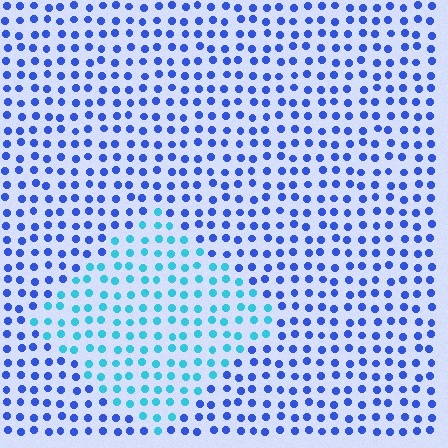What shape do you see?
I see a diamond.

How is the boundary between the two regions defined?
The boundary is defined purely by a slight shift in hue (about 41 degrees). Spacing, size, and orientation are identical on both sides.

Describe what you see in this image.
The image is filled with small blue elements in a uniform arrangement. A diamond-shaped region is visible where the elements are tinted to a slightly different hue, forming a subtle color boundary.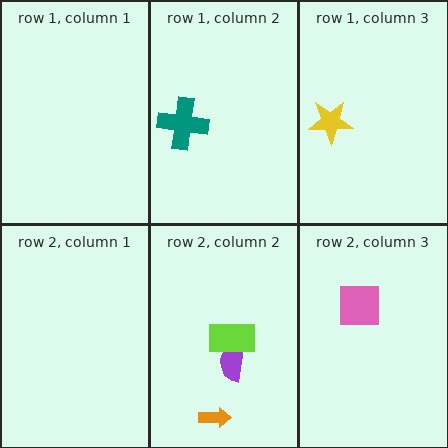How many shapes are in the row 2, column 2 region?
3.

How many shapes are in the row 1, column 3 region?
1.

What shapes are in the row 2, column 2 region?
The orange arrow, the purple semicircle, the lime rectangle.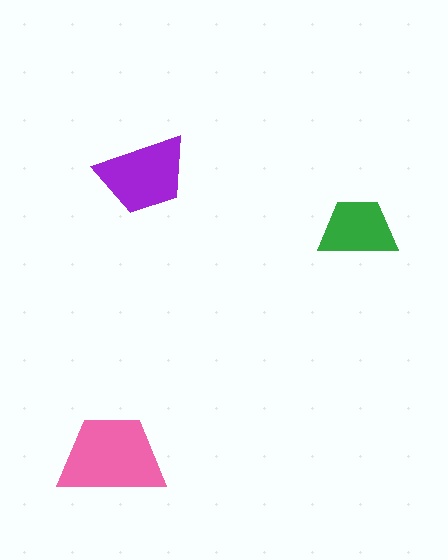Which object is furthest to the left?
The pink trapezoid is leftmost.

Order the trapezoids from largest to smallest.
the pink one, the purple one, the green one.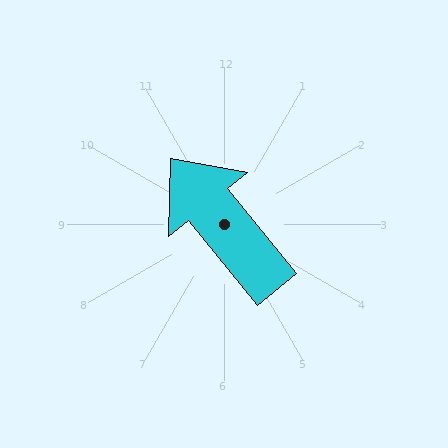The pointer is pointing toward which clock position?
Roughly 11 o'clock.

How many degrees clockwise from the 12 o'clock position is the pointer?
Approximately 321 degrees.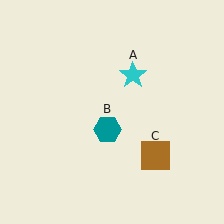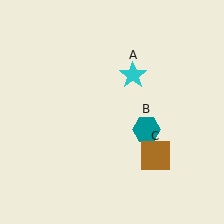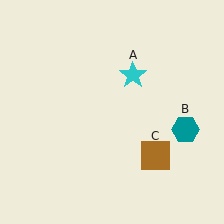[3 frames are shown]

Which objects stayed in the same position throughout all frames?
Cyan star (object A) and brown square (object C) remained stationary.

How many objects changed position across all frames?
1 object changed position: teal hexagon (object B).